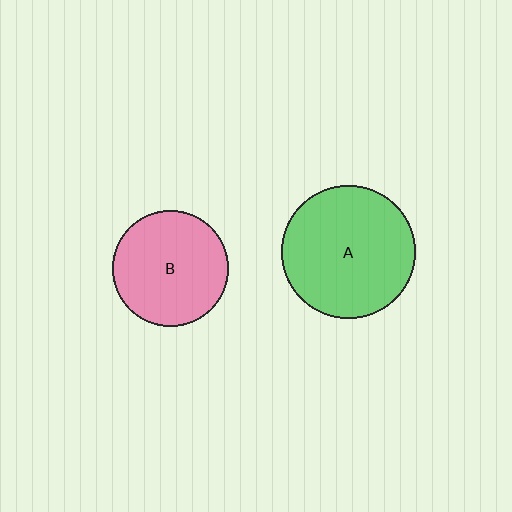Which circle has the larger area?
Circle A (green).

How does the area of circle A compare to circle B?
Approximately 1.3 times.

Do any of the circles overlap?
No, none of the circles overlap.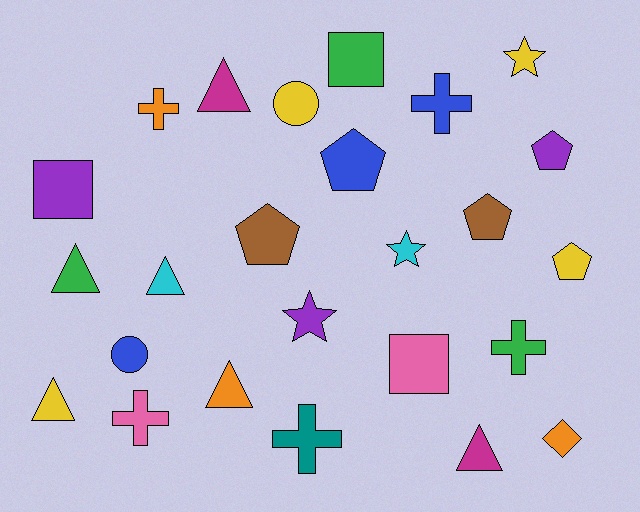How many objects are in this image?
There are 25 objects.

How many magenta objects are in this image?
There are 2 magenta objects.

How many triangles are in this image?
There are 6 triangles.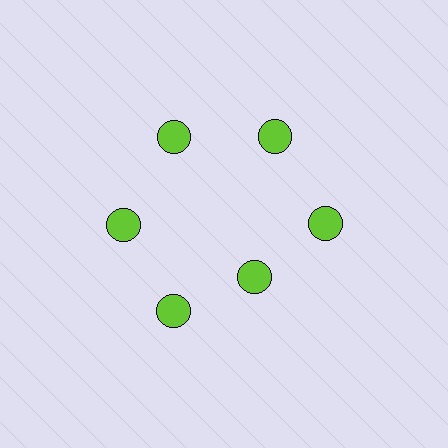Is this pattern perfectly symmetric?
No. The 6 lime circles are arranged in a ring, but one element near the 5 o'clock position is pulled inward toward the center, breaking the 6-fold rotational symmetry.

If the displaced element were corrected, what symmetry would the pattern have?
It would have 6-fold rotational symmetry — the pattern would map onto itself every 60 degrees.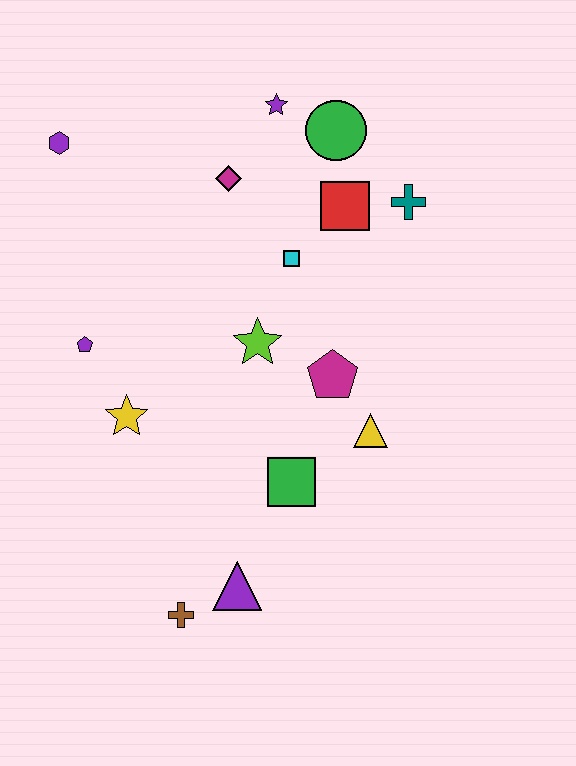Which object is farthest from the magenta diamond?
The brown cross is farthest from the magenta diamond.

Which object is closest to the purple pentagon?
The yellow star is closest to the purple pentagon.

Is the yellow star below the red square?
Yes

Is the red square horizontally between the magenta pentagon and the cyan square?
No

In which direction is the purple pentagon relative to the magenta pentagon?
The purple pentagon is to the left of the magenta pentagon.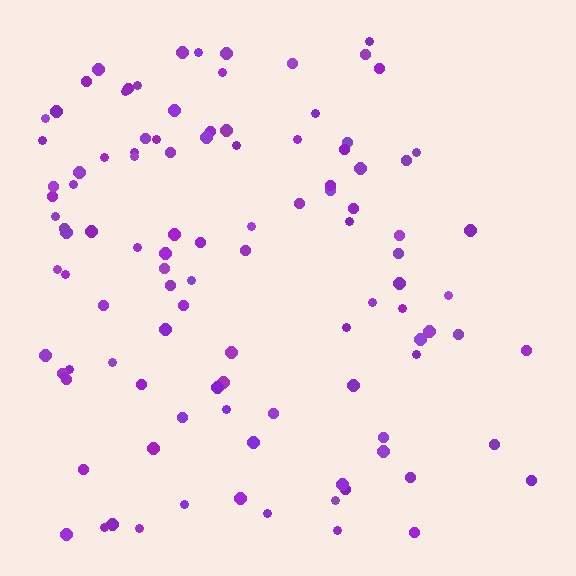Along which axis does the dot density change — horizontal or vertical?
Horizontal.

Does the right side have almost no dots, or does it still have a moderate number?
Still a moderate number, just noticeably fewer than the left.